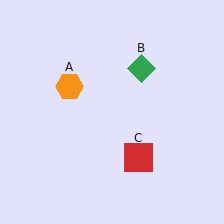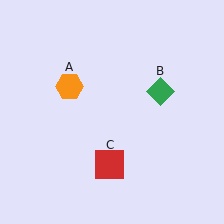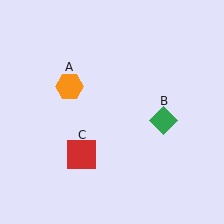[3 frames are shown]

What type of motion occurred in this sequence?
The green diamond (object B), red square (object C) rotated clockwise around the center of the scene.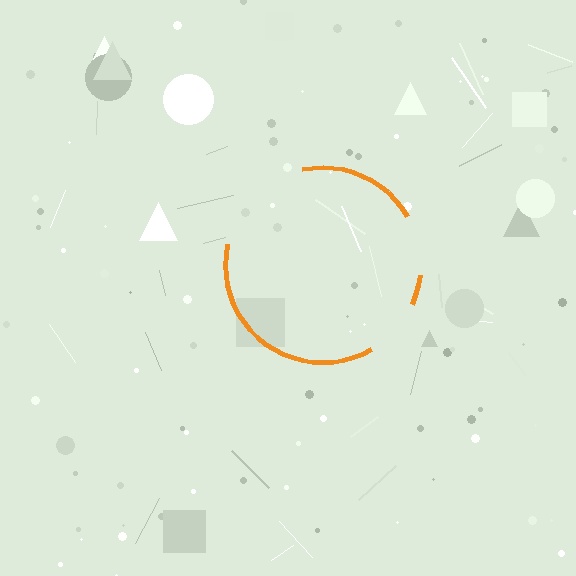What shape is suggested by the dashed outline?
The dashed outline suggests a circle.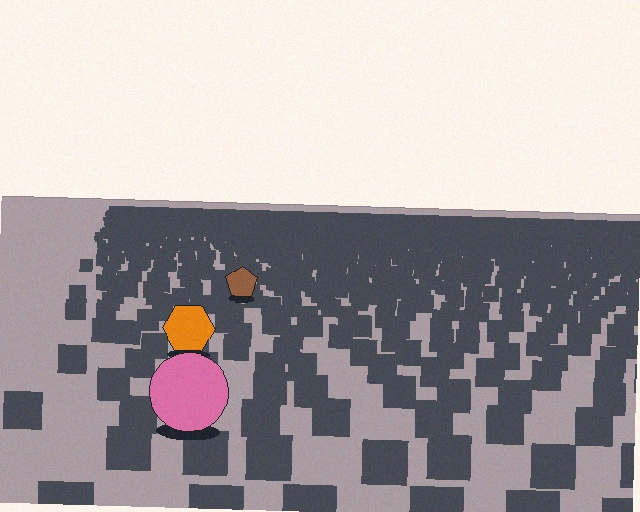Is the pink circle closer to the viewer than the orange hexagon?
Yes. The pink circle is closer — you can tell from the texture gradient: the ground texture is coarser near it.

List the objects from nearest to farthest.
From nearest to farthest: the pink circle, the orange hexagon, the brown pentagon.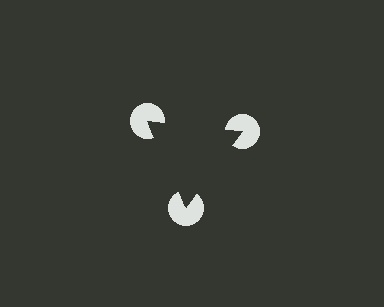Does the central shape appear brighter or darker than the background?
It typically appears slightly darker than the background, even though no actual brightness change is drawn.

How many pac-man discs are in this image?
There are 3 — one at each vertex of the illusory triangle.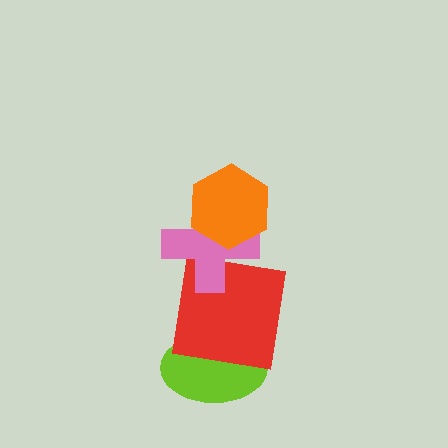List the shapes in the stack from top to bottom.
From top to bottom: the orange hexagon, the pink cross, the red square, the lime ellipse.